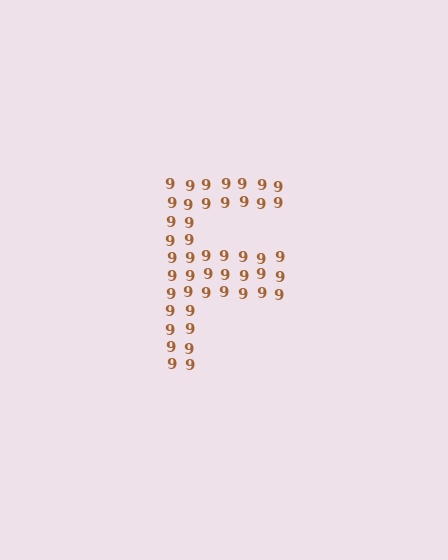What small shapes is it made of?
It is made of small digit 9's.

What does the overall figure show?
The overall figure shows the letter F.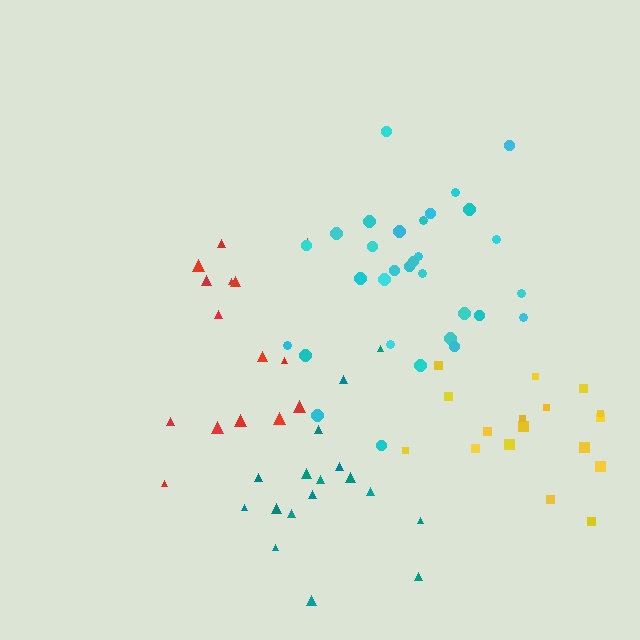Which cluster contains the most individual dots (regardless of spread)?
Cyan (31).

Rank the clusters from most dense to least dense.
yellow, cyan, teal, red.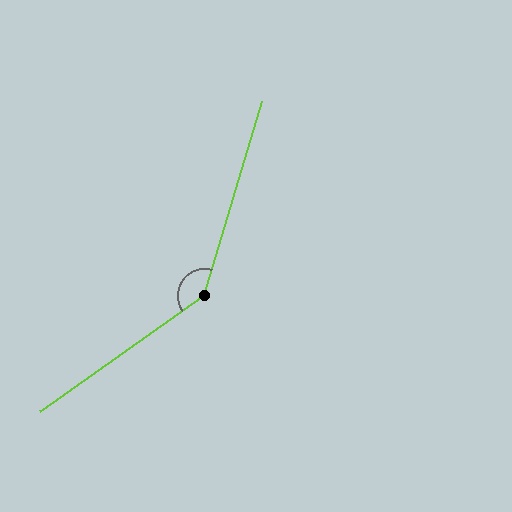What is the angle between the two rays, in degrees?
Approximately 142 degrees.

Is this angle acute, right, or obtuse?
It is obtuse.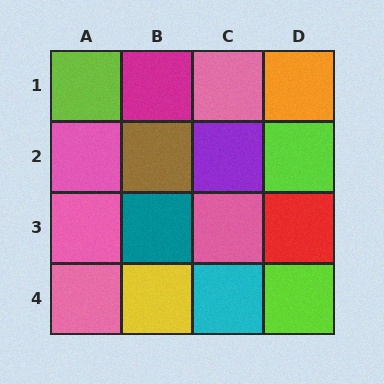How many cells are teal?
1 cell is teal.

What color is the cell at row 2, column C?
Purple.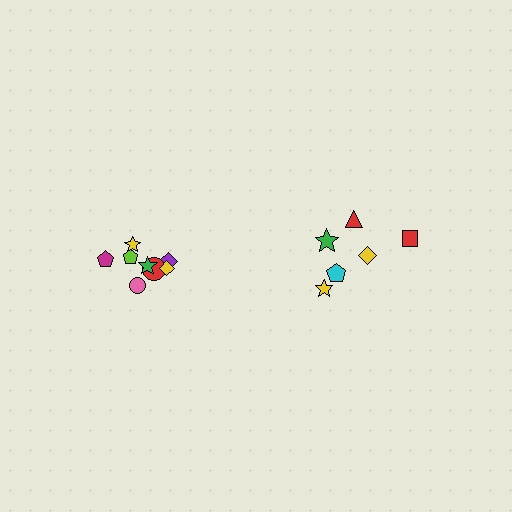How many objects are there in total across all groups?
There are 14 objects.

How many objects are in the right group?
There are 6 objects.